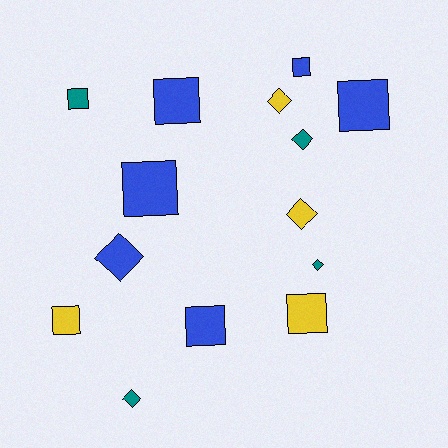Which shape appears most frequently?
Square, with 8 objects.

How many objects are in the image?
There are 14 objects.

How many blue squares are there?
There are 5 blue squares.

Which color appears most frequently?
Blue, with 6 objects.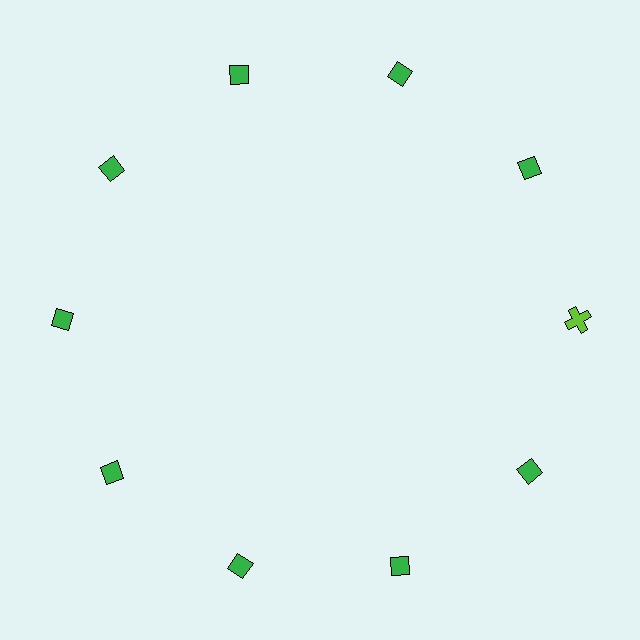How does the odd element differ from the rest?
It differs in both color (lime instead of green) and shape (cross instead of diamond).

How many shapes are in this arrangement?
There are 10 shapes arranged in a ring pattern.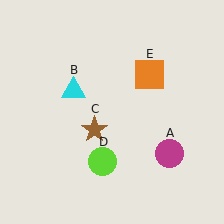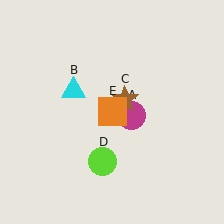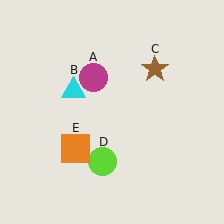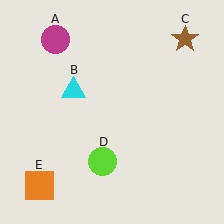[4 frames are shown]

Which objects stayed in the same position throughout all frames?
Cyan triangle (object B) and lime circle (object D) remained stationary.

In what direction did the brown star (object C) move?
The brown star (object C) moved up and to the right.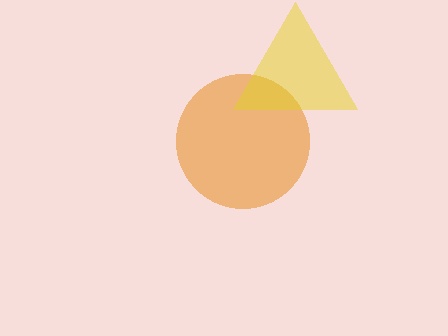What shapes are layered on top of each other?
The layered shapes are: an orange circle, a yellow triangle.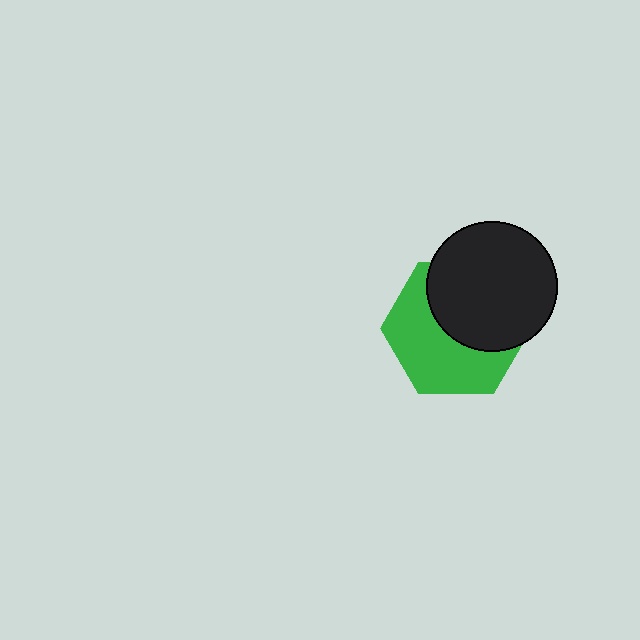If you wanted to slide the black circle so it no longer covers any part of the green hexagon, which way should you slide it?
Slide it up — that is the most direct way to separate the two shapes.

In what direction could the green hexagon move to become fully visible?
The green hexagon could move down. That would shift it out from behind the black circle entirely.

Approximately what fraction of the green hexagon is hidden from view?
Roughly 47% of the green hexagon is hidden behind the black circle.